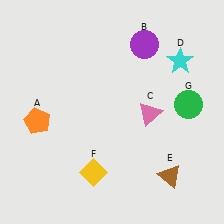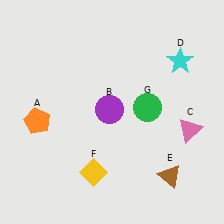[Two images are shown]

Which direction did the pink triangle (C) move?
The pink triangle (C) moved right.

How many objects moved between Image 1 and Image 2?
3 objects moved between the two images.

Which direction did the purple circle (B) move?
The purple circle (B) moved down.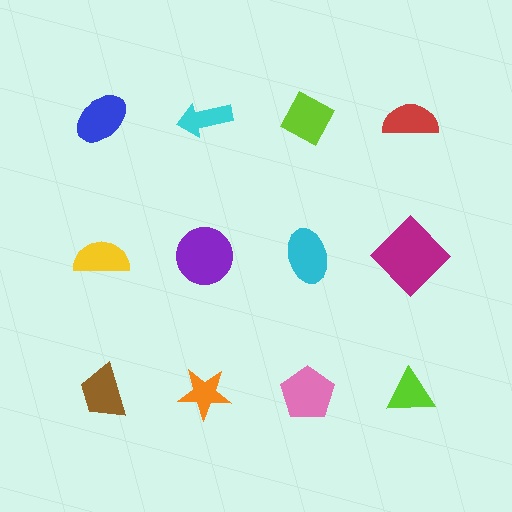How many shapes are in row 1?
4 shapes.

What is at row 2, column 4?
A magenta diamond.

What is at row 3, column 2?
An orange star.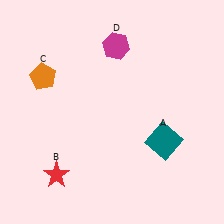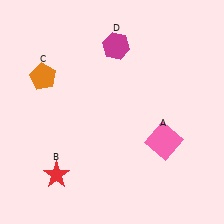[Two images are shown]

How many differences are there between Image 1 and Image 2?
There is 1 difference between the two images.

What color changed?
The square (A) changed from teal in Image 1 to pink in Image 2.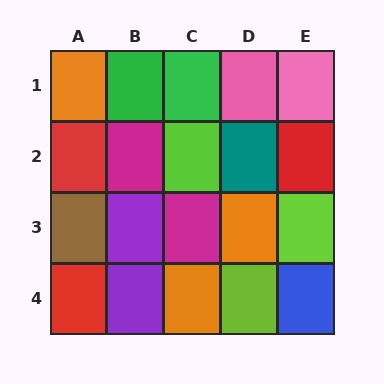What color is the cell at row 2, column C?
Lime.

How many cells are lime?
3 cells are lime.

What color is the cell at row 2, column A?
Red.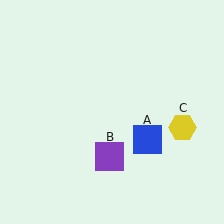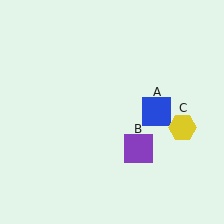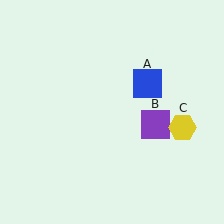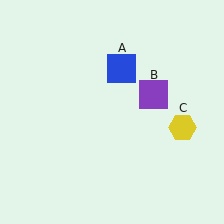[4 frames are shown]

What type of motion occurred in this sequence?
The blue square (object A), purple square (object B) rotated counterclockwise around the center of the scene.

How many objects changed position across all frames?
2 objects changed position: blue square (object A), purple square (object B).